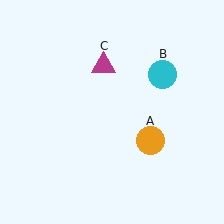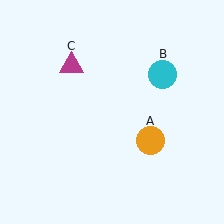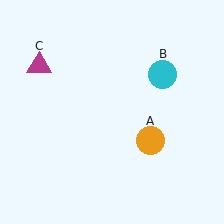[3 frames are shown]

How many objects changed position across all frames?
1 object changed position: magenta triangle (object C).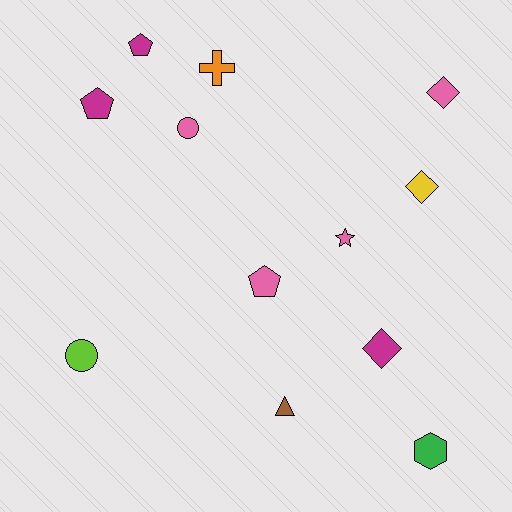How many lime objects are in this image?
There is 1 lime object.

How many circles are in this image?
There are 2 circles.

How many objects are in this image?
There are 12 objects.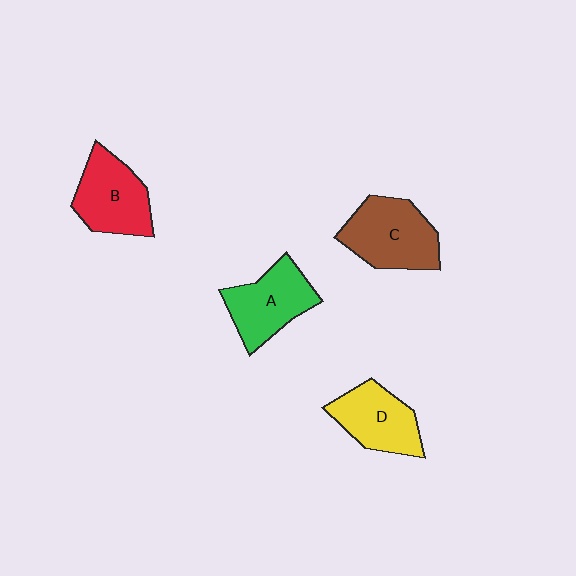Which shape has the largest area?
Shape C (brown).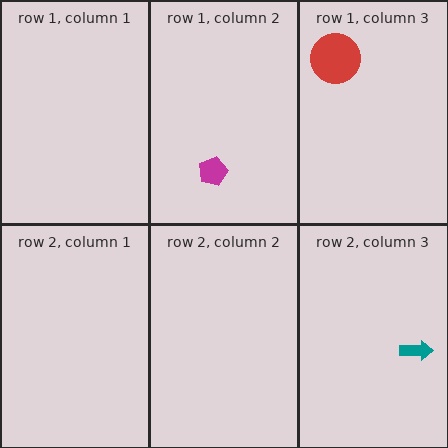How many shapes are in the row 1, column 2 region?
1.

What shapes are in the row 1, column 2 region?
The magenta pentagon.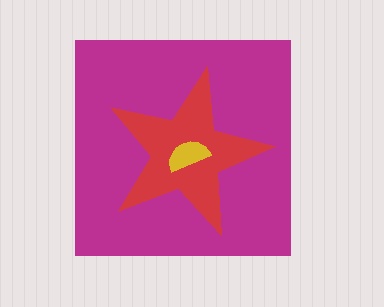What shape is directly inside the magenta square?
The red star.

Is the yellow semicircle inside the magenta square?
Yes.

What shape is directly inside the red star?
The yellow semicircle.